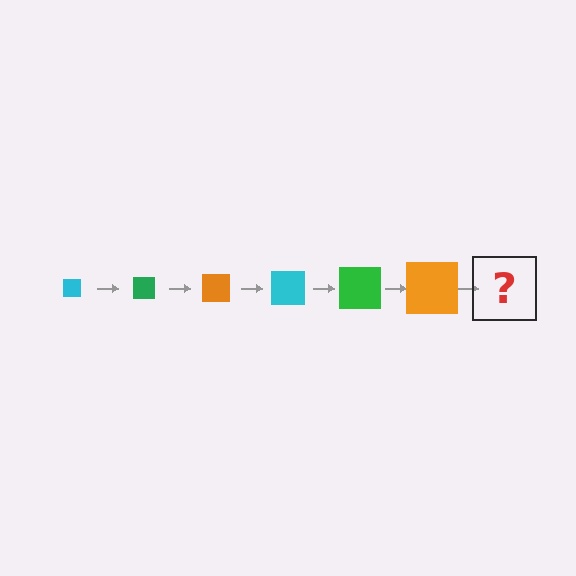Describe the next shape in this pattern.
It should be a cyan square, larger than the previous one.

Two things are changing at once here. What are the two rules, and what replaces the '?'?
The two rules are that the square grows larger each step and the color cycles through cyan, green, and orange. The '?' should be a cyan square, larger than the previous one.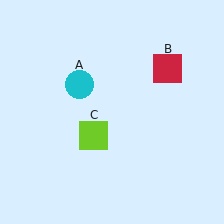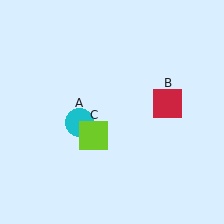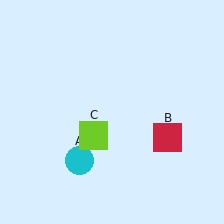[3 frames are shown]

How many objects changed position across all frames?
2 objects changed position: cyan circle (object A), red square (object B).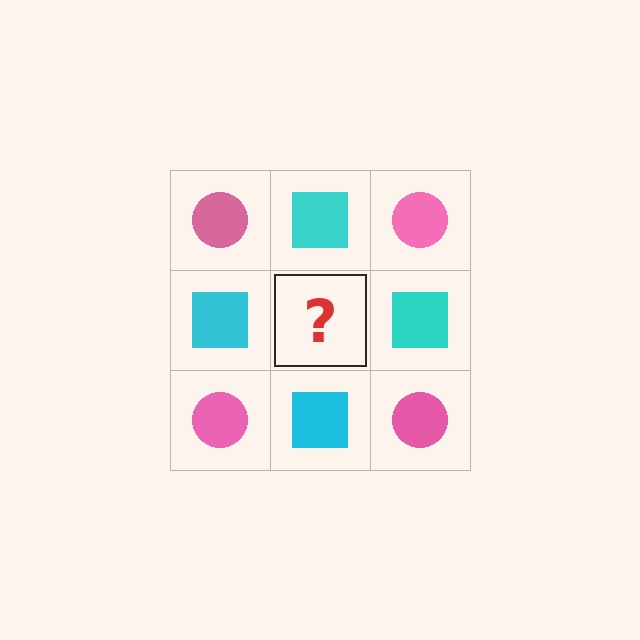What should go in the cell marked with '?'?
The missing cell should contain a pink circle.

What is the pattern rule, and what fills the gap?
The rule is that it alternates pink circle and cyan square in a checkerboard pattern. The gap should be filled with a pink circle.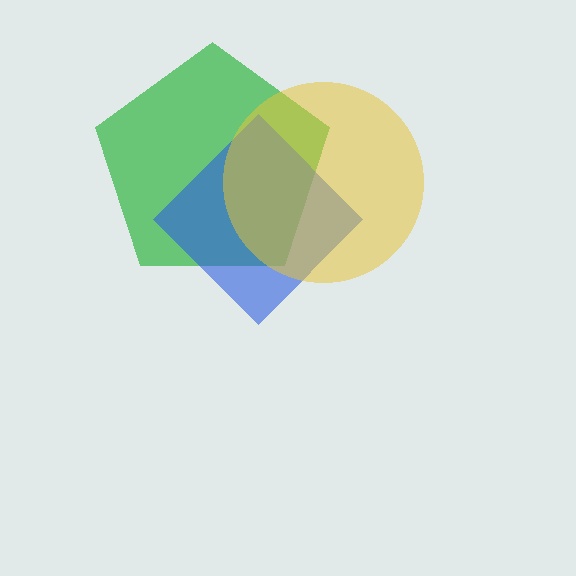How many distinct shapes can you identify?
There are 3 distinct shapes: a green pentagon, a blue diamond, a yellow circle.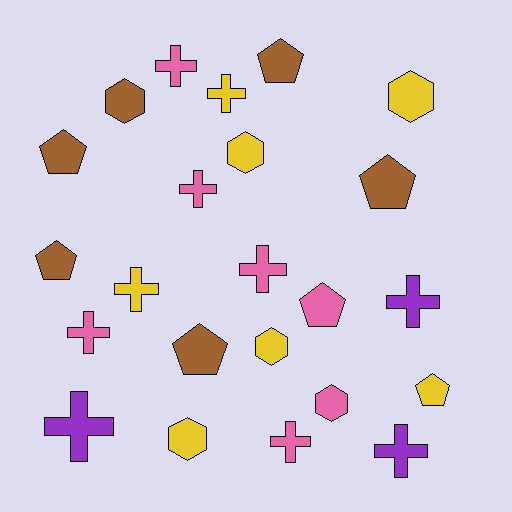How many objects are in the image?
There are 23 objects.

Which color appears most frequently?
Pink, with 7 objects.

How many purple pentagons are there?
There are no purple pentagons.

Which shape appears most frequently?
Cross, with 10 objects.